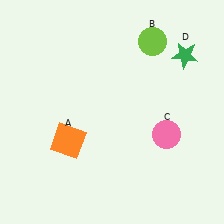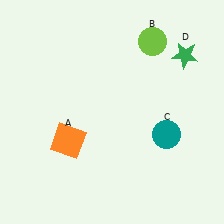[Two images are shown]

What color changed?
The circle (C) changed from pink in Image 1 to teal in Image 2.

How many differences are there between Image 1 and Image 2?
There is 1 difference between the two images.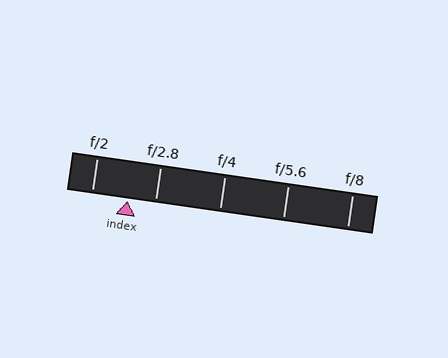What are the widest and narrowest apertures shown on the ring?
The widest aperture shown is f/2 and the narrowest is f/8.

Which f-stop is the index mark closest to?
The index mark is closest to f/2.8.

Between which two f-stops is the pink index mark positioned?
The index mark is between f/2 and f/2.8.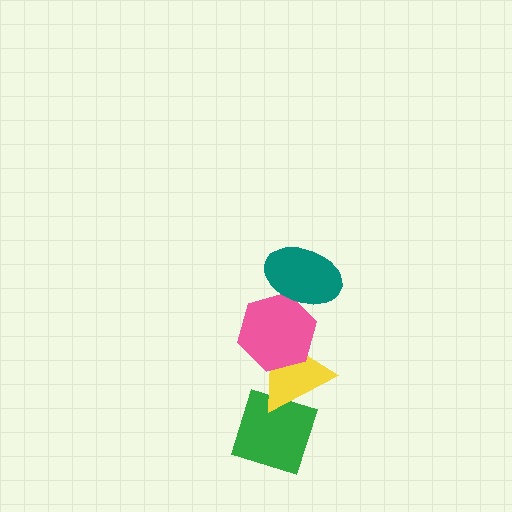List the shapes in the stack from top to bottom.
From top to bottom: the teal ellipse, the pink hexagon, the yellow triangle, the green diamond.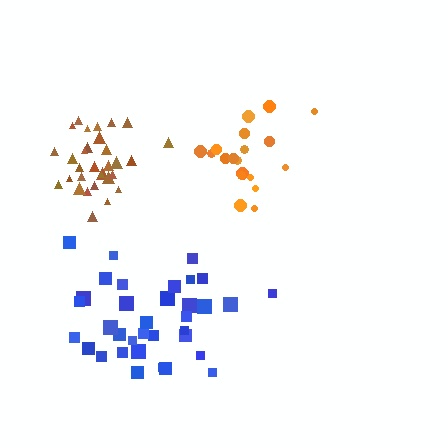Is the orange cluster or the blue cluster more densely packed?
Orange.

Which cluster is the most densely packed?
Brown.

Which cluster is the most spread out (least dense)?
Blue.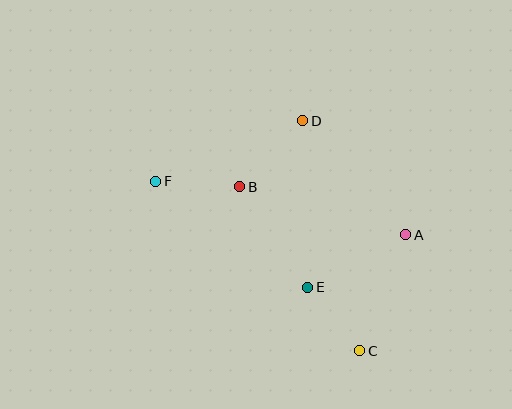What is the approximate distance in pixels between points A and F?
The distance between A and F is approximately 256 pixels.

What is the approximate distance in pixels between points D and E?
The distance between D and E is approximately 167 pixels.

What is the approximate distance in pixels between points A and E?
The distance between A and E is approximately 111 pixels.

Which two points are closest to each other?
Points C and E are closest to each other.